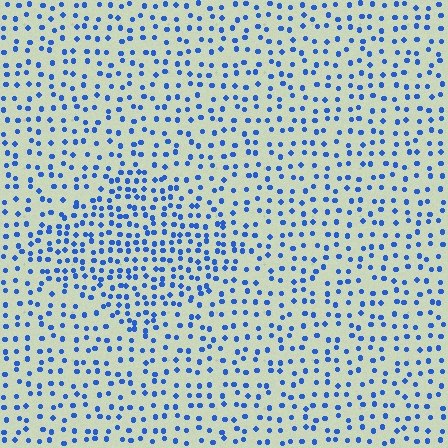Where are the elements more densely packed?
The elements are more densely packed inside the diamond boundary.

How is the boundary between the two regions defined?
The boundary is defined by a change in element density (approximately 1.7x ratio). All elements are the same color, size, and shape.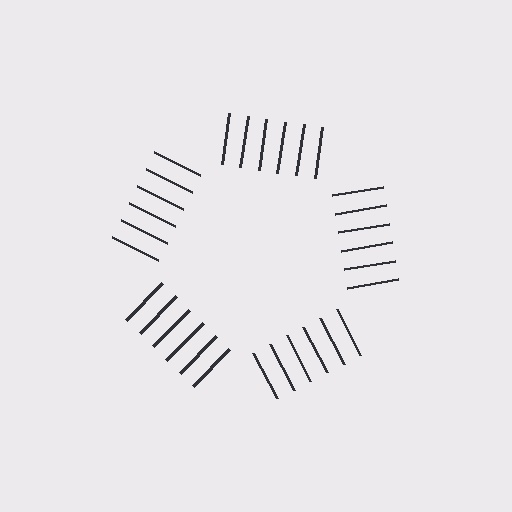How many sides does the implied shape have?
5 sides — the line-ends trace a pentagon.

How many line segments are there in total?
30 — 6 along each of the 5 edges.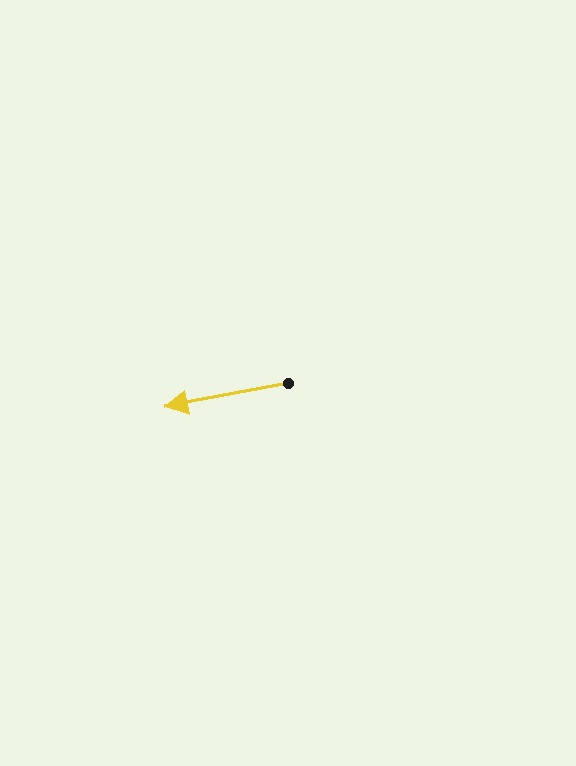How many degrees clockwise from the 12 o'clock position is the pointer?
Approximately 259 degrees.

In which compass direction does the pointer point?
West.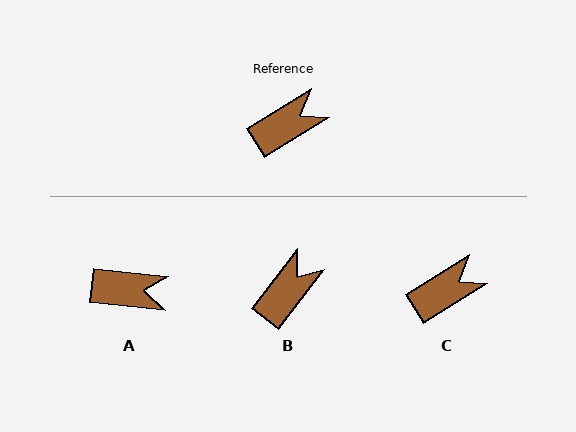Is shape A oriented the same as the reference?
No, it is off by about 38 degrees.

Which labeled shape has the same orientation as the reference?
C.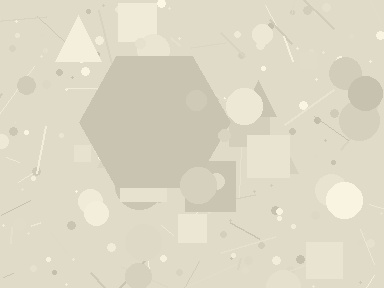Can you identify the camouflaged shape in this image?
The camouflaged shape is a hexagon.